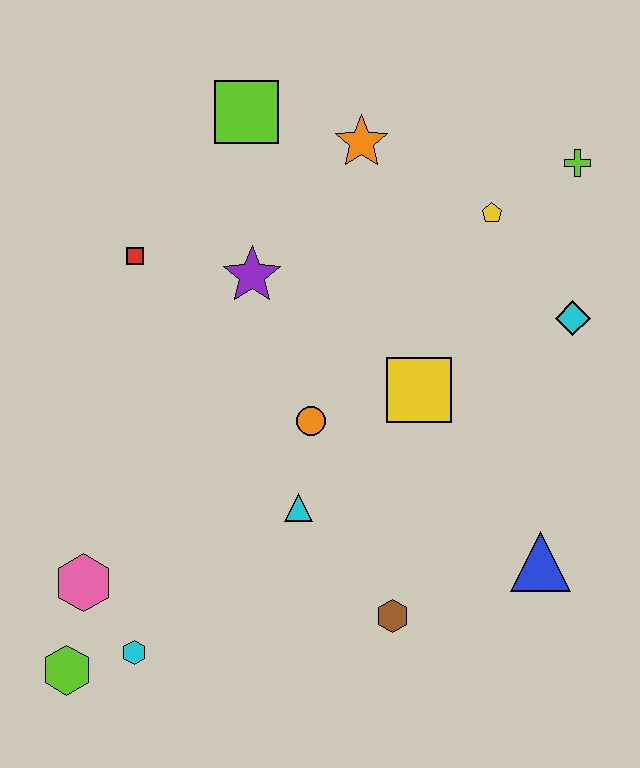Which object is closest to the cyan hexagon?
The lime hexagon is closest to the cyan hexagon.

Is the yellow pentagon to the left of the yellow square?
No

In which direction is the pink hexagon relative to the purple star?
The pink hexagon is below the purple star.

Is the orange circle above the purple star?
No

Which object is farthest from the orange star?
The lime hexagon is farthest from the orange star.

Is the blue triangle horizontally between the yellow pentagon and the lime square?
No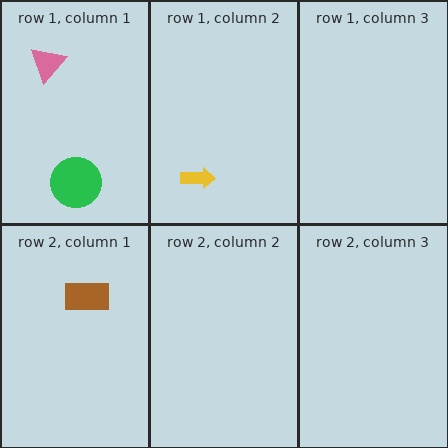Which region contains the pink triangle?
The row 1, column 1 region.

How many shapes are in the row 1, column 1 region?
2.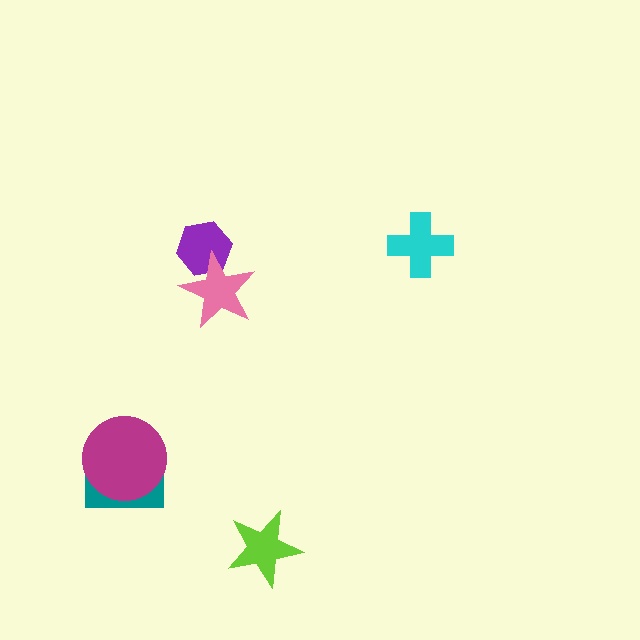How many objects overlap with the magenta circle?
1 object overlaps with the magenta circle.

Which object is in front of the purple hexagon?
The pink star is in front of the purple hexagon.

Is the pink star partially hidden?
No, no other shape covers it.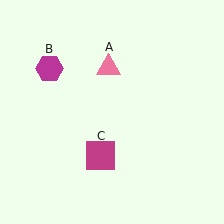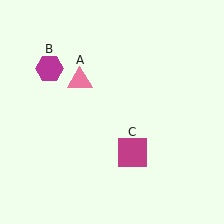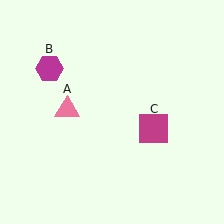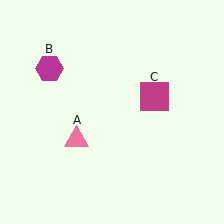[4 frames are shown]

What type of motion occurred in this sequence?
The pink triangle (object A), magenta square (object C) rotated counterclockwise around the center of the scene.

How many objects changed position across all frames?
2 objects changed position: pink triangle (object A), magenta square (object C).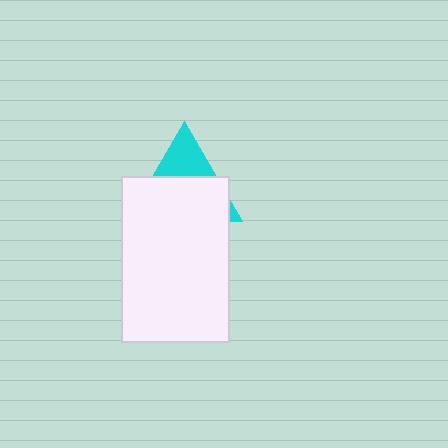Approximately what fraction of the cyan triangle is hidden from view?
Roughly 68% of the cyan triangle is hidden behind the white rectangle.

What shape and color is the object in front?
The object in front is a white rectangle.